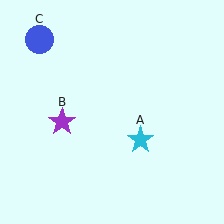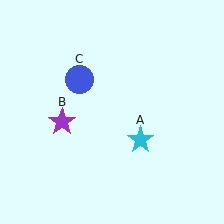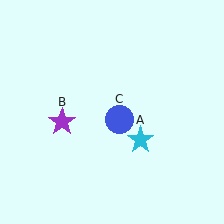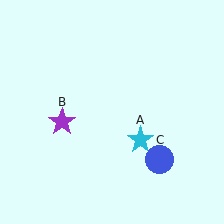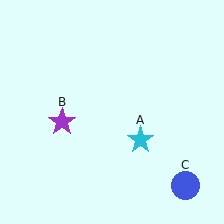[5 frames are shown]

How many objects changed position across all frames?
1 object changed position: blue circle (object C).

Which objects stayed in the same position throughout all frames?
Cyan star (object A) and purple star (object B) remained stationary.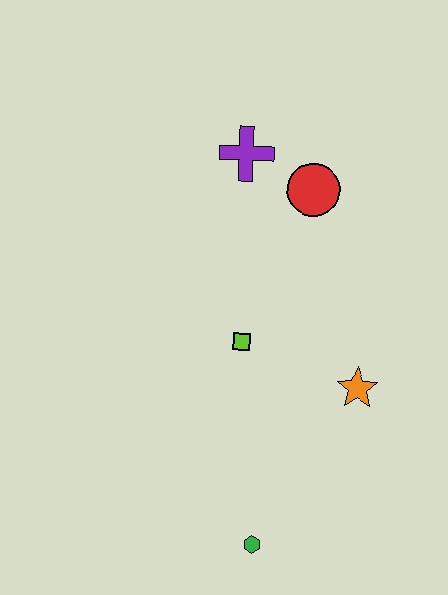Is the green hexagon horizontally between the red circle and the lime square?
Yes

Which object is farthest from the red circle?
The green hexagon is farthest from the red circle.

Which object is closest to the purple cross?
The red circle is closest to the purple cross.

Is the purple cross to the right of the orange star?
No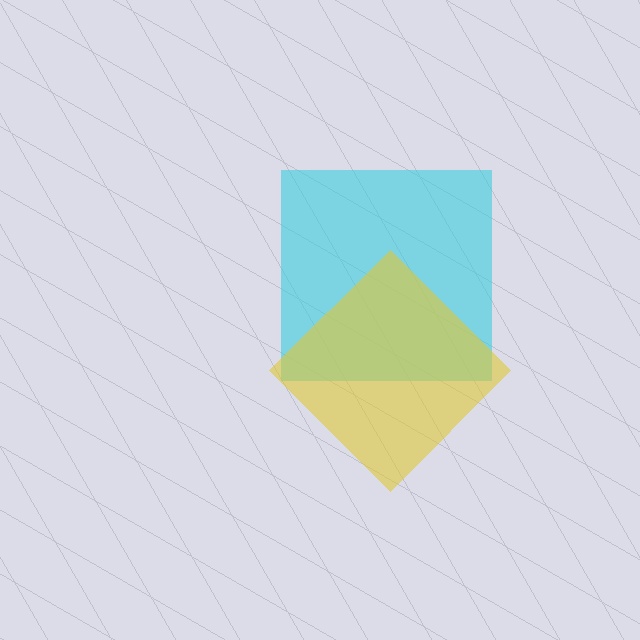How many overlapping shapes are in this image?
There are 2 overlapping shapes in the image.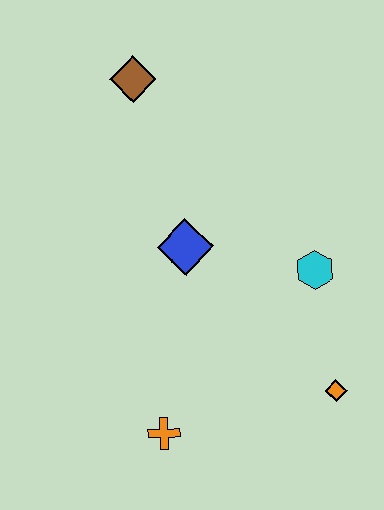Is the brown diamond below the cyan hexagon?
No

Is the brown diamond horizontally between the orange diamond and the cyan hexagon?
No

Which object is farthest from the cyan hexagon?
The brown diamond is farthest from the cyan hexagon.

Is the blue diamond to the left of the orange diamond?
Yes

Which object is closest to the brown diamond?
The blue diamond is closest to the brown diamond.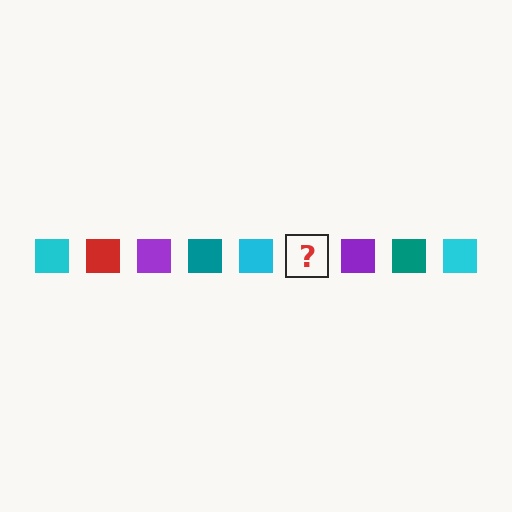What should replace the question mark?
The question mark should be replaced with a red square.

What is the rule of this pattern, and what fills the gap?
The rule is that the pattern cycles through cyan, red, purple, teal squares. The gap should be filled with a red square.